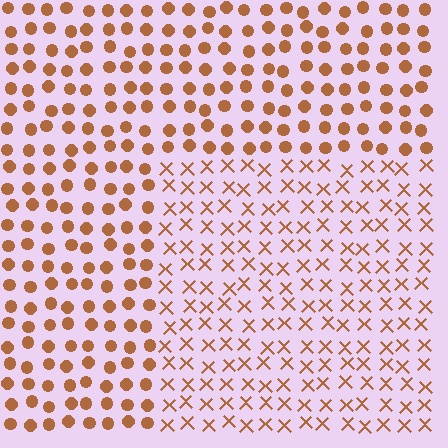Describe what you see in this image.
The image is filled with small brown elements arranged in a uniform grid. A rectangle-shaped region contains X marks, while the surrounding area contains circles. The boundary is defined purely by the change in element shape.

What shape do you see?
I see a rectangle.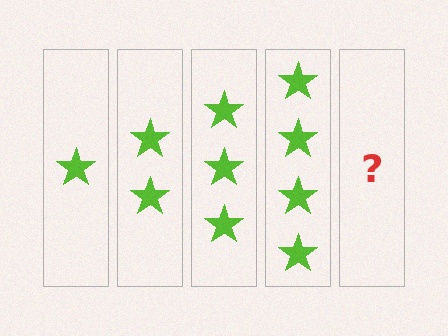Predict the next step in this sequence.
The next step is 5 stars.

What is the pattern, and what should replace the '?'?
The pattern is that each step adds one more star. The '?' should be 5 stars.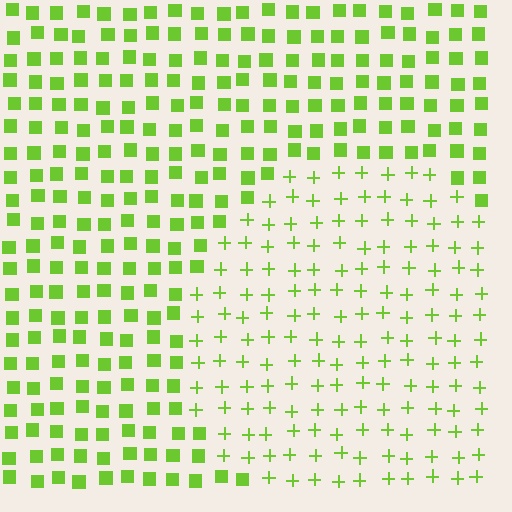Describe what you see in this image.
The image is filled with small lime elements arranged in a uniform grid. A circle-shaped region contains plus signs, while the surrounding area contains squares. The boundary is defined purely by the change in element shape.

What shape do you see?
I see a circle.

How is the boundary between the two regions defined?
The boundary is defined by a change in element shape: plus signs inside vs. squares outside. All elements share the same color and spacing.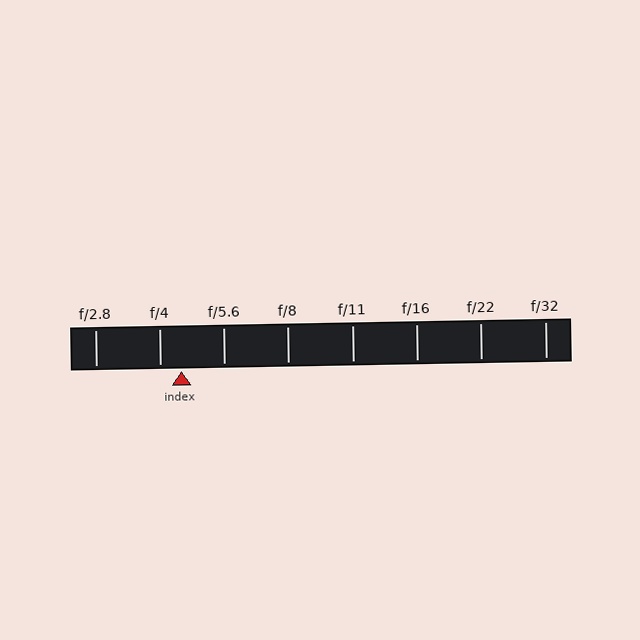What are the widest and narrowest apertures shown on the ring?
The widest aperture shown is f/2.8 and the narrowest is f/32.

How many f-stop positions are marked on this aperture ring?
There are 8 f-stop positions marked.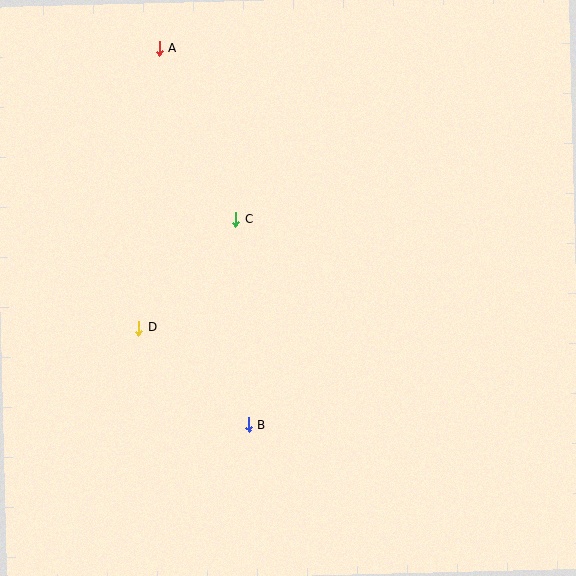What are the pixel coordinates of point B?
Point B is at (249, 425).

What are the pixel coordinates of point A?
Point A is at (159, 49).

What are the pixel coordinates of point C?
Point C is at (236, 220).